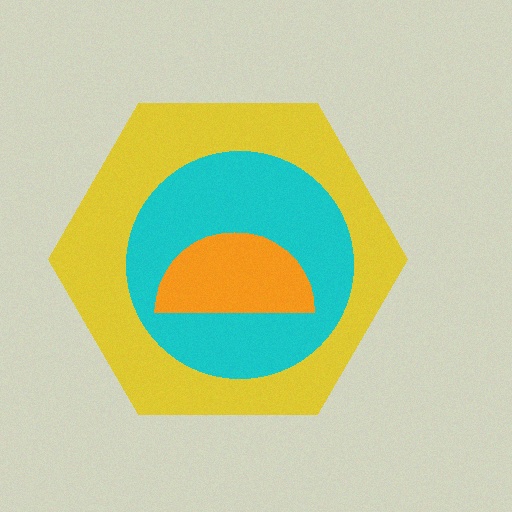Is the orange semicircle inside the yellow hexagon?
Yes.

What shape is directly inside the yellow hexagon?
The cyan circle.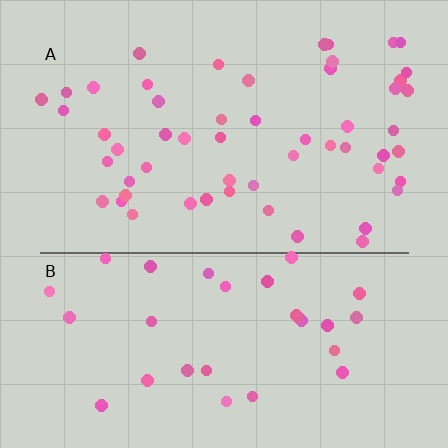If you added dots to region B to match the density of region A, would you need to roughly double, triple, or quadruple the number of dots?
Approximately double.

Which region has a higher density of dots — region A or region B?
A (the top).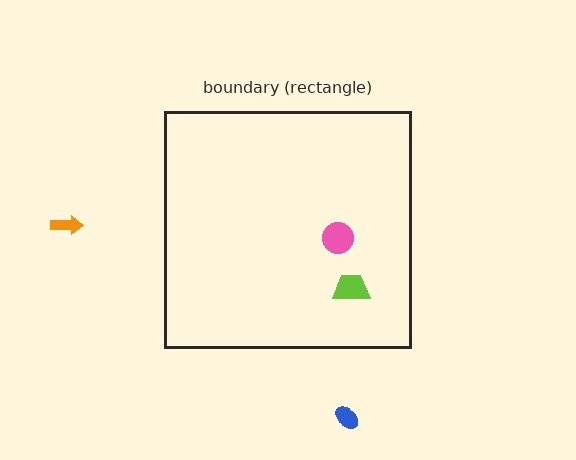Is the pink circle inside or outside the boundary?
Inside.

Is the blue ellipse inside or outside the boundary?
Outside.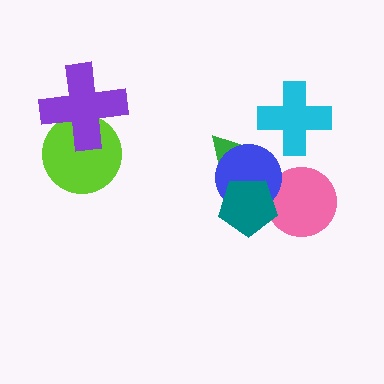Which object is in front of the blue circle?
The teal pentagon is in front of the blue circle.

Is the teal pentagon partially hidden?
No, no other shape covers it.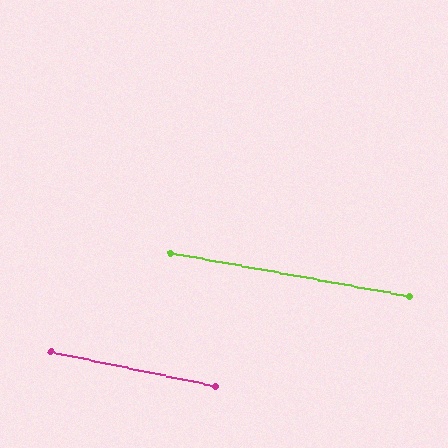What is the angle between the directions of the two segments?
Approximately 1 degree.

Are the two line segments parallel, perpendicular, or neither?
Parallel — their directions differ by only 1.4°.